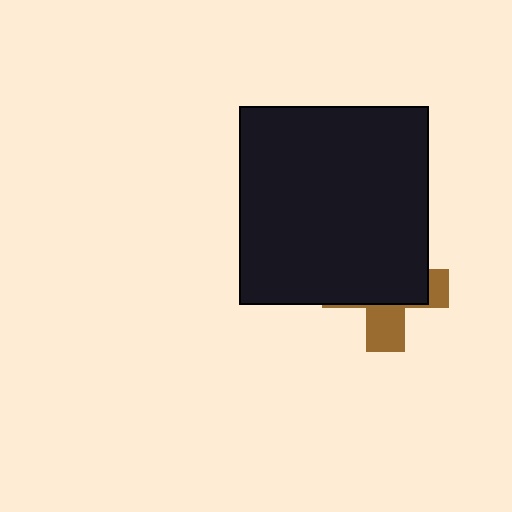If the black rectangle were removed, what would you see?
You would see the complete brown cross.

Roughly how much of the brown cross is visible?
A small part of it is visible (roughly 33%).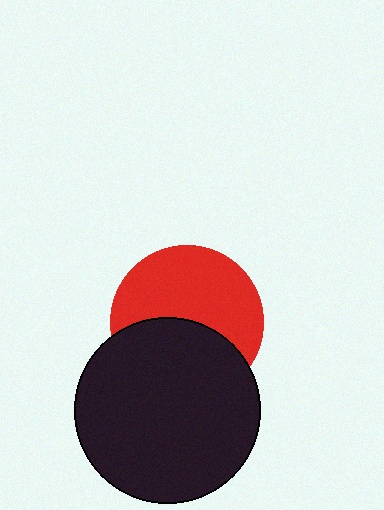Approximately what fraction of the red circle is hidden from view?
Roughly 44% of the red circle is hidden behind the black circle.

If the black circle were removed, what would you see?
You would see the complete red circle.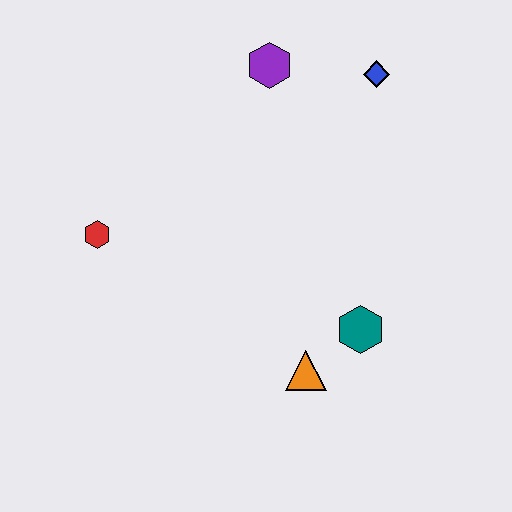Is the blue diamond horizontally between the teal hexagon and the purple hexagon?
No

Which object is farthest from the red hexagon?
The blue diamond is farthest from the red hexagon.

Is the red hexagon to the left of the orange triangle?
Yes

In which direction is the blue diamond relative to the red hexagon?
The blue diamond is to the right of the red hexagon.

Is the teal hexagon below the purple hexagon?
Yes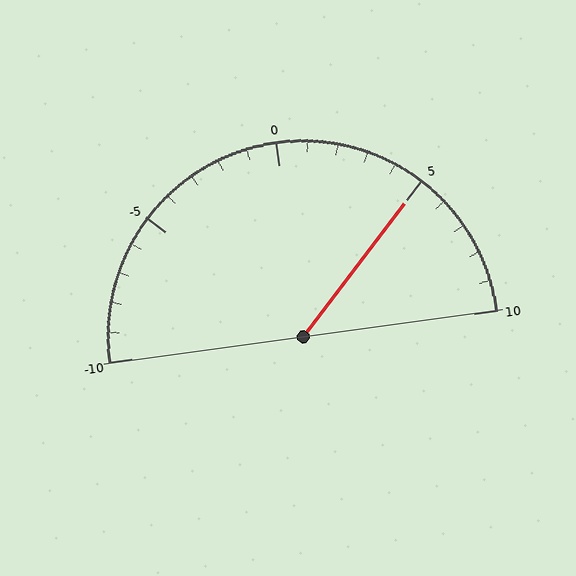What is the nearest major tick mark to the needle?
The nearest major tick mark is 5.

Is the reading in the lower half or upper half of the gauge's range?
The reading is in the upper half of the range (-10 to 10).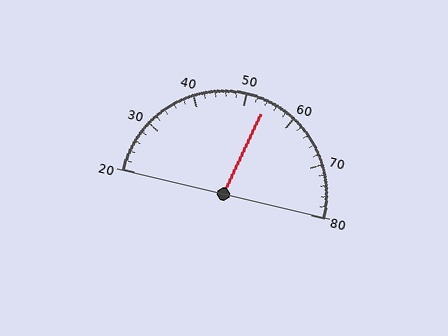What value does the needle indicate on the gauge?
The needle indicates approximately 54.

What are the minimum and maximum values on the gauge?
The gauge ranges from 20 to 80.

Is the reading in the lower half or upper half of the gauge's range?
The reading is in the upper half of the range (20 to 80).